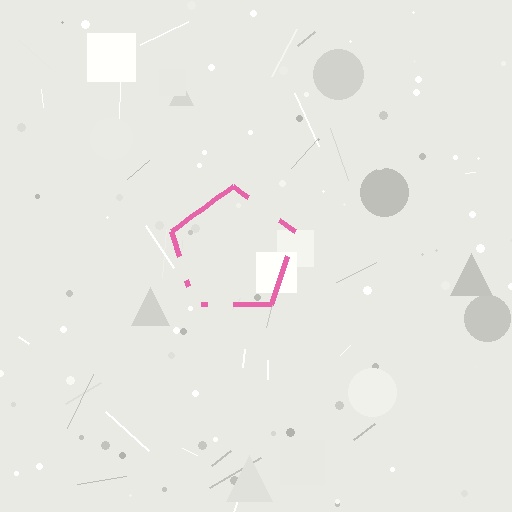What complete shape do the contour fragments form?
The contour fragments form a pentagon.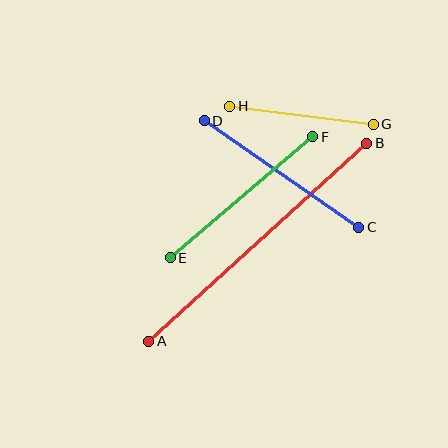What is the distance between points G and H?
The distance is approximately 145 pixels.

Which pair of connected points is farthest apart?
Points A and B are farthest apart.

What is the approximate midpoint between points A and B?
The midpoint is at approximately (258, 242) pixels.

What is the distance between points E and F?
The distance is approximately 187 pixels.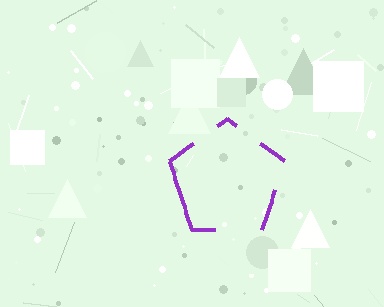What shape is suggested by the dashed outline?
The dashed outline suggests a pentagon.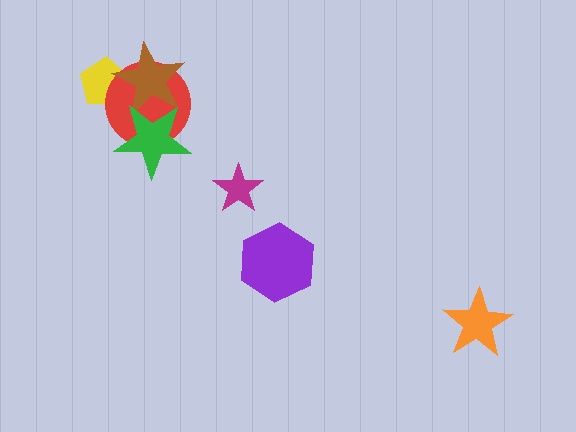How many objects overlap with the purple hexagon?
0 objects overlap with the purple hexagon.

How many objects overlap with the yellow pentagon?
2 objects overlap with the yellow pentagon.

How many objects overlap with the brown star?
3 objects overlap with the brown star.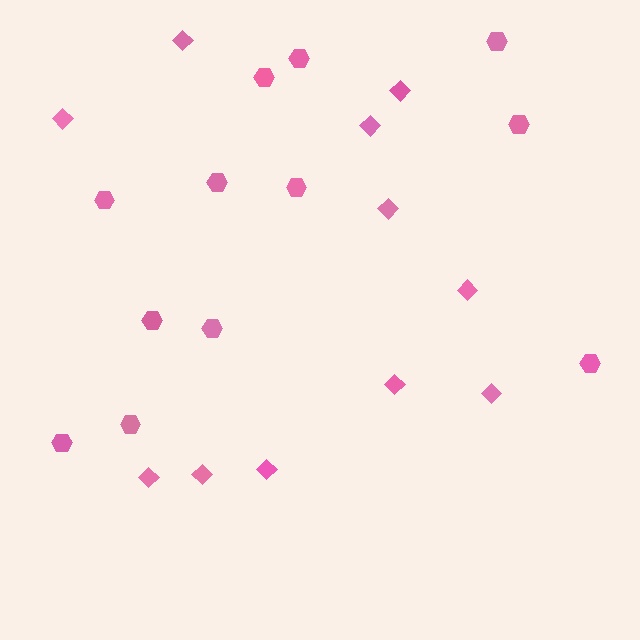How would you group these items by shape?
There are 2 groups: one group of diamonds (11) and one group of hexagons (12).